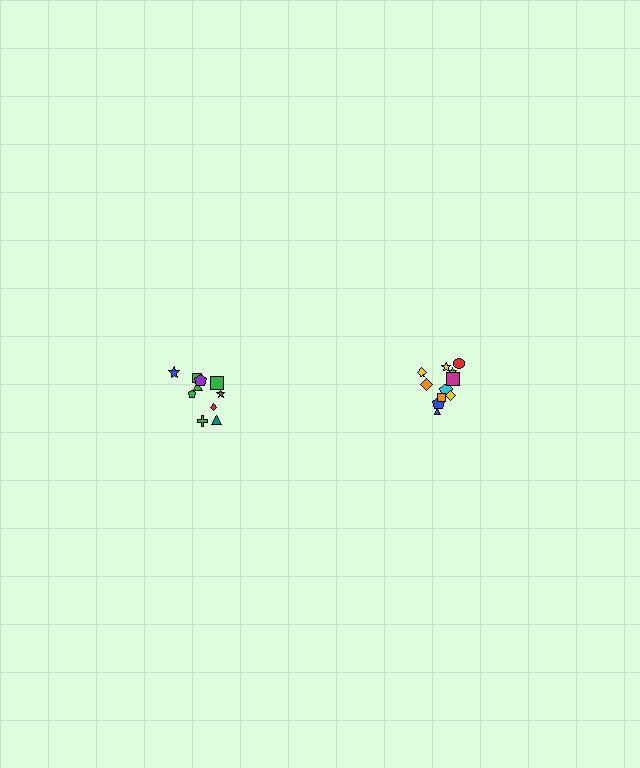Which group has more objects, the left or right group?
The right group.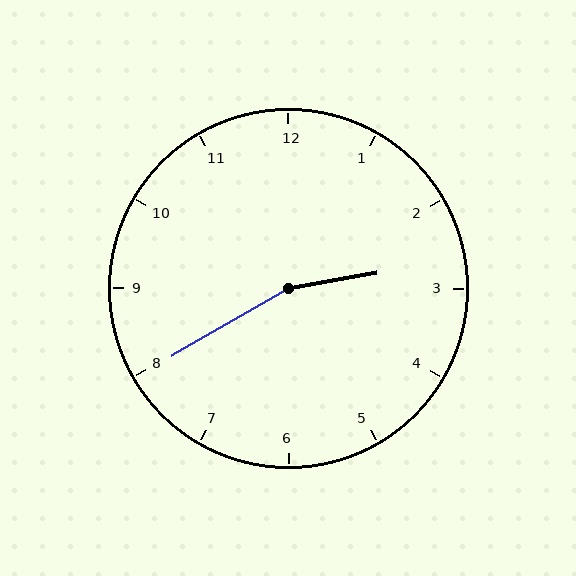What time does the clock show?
2:40.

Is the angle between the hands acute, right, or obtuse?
It is obtuse.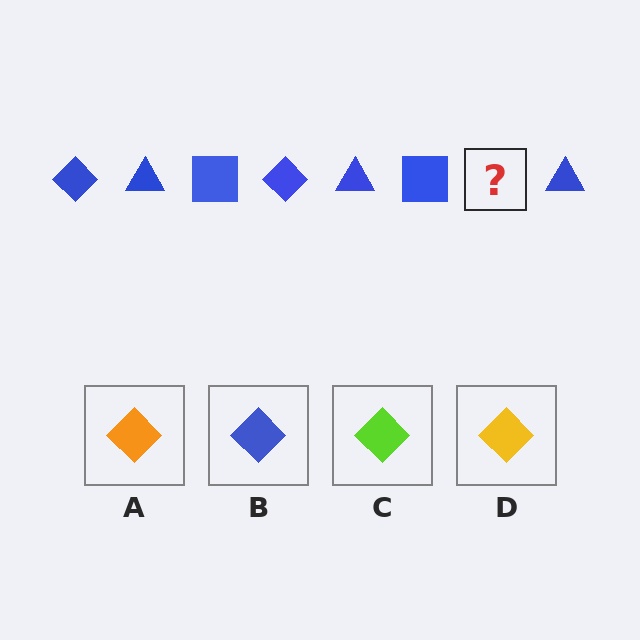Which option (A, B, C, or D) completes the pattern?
B.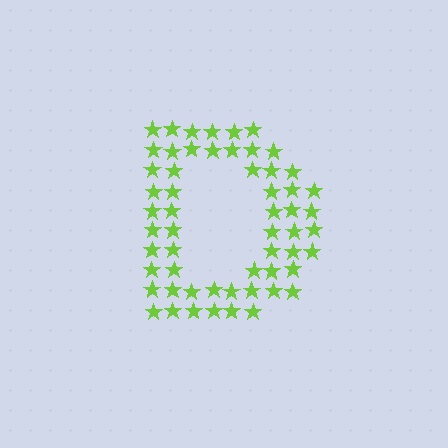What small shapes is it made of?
It is made of small stars.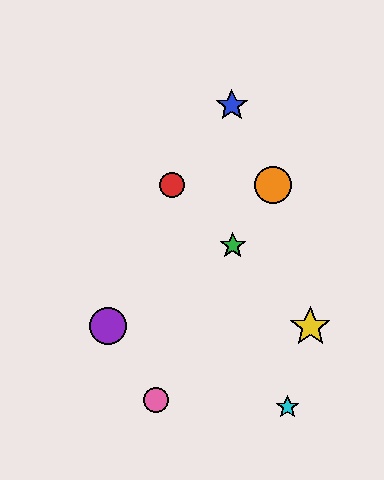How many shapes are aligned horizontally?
2 shapes (the red circle, the orange circle) are aligned horizontally.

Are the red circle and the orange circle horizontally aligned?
Yes, both are at y≈185.